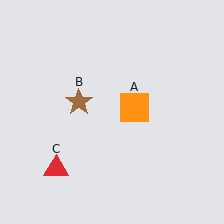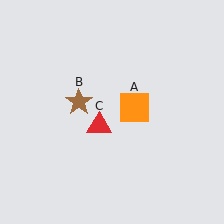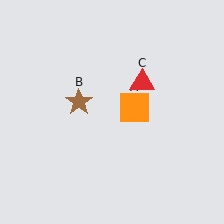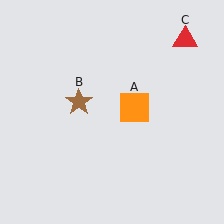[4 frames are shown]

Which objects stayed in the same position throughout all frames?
Orange square (object A) and brown star (object B) remained stationary.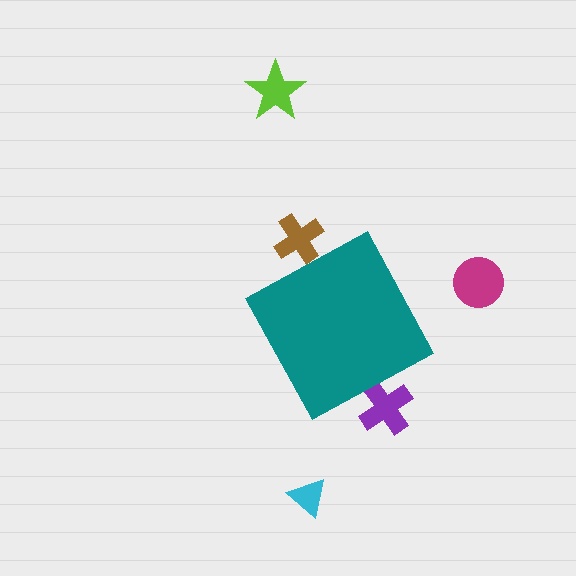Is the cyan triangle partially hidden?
No, the cyan triangle is fully visible.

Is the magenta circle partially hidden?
No, the magenta circle is fully visible.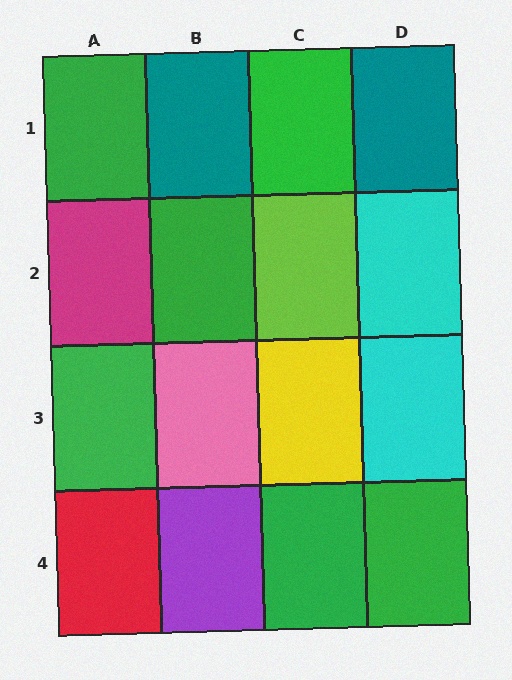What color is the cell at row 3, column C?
Yellow.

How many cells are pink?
1 cell is pink.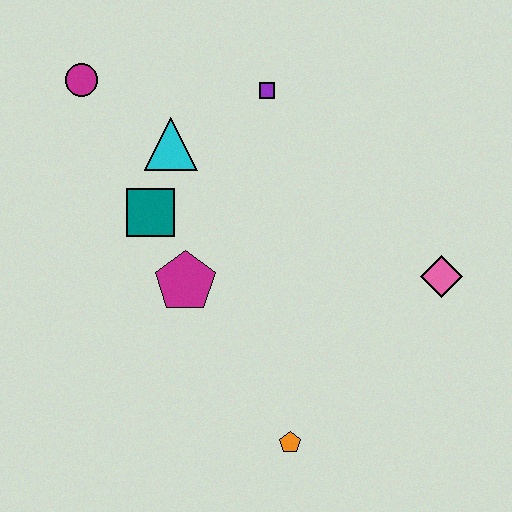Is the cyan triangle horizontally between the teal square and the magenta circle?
No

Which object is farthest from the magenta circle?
The orange pentagon is farthest from the magenta circle.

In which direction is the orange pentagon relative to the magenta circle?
The orange pentagon is below the magenta circle.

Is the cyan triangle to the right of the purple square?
No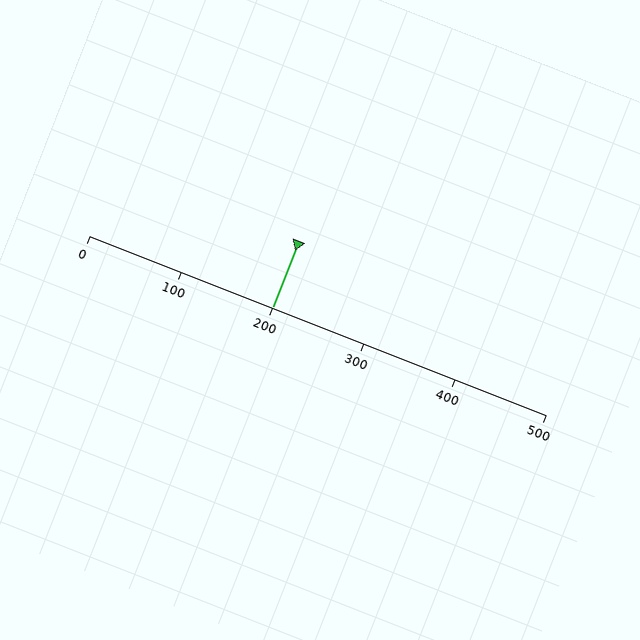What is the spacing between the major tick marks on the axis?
The major ticks are spaced 100 apart.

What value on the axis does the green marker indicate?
The marker indicates approximately 200.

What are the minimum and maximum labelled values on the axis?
The axis runs from 0 to 500.